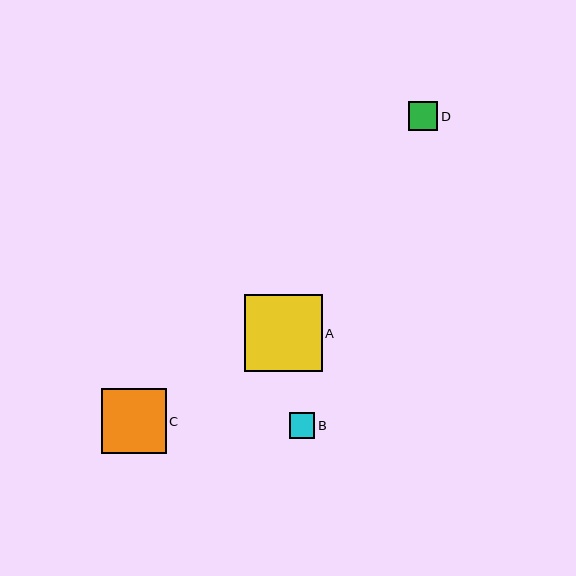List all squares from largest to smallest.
From largest to smallest: A, C, D, B.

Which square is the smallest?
Square B is the smallest with a size of approximately 26 pixels.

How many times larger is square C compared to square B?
Square C is approximately 2.5 times the size of square B.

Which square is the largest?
Square A is the largest with a size of approximately 77 pixels.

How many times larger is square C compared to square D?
Square C is approximately 2.2 times the size of square D.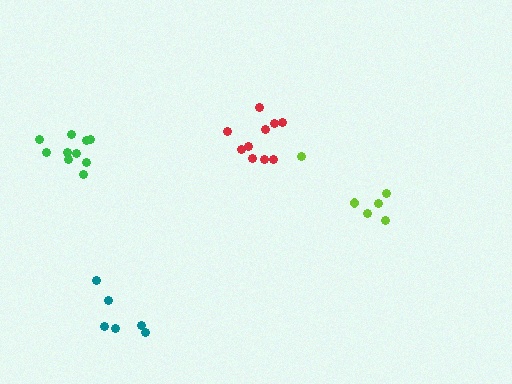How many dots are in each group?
Group 1: 10 dots, Group 2: 10 dots, Group 3: 6 dots, Group 4: 6 dots (32 total).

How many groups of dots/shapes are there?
There are 4 groups.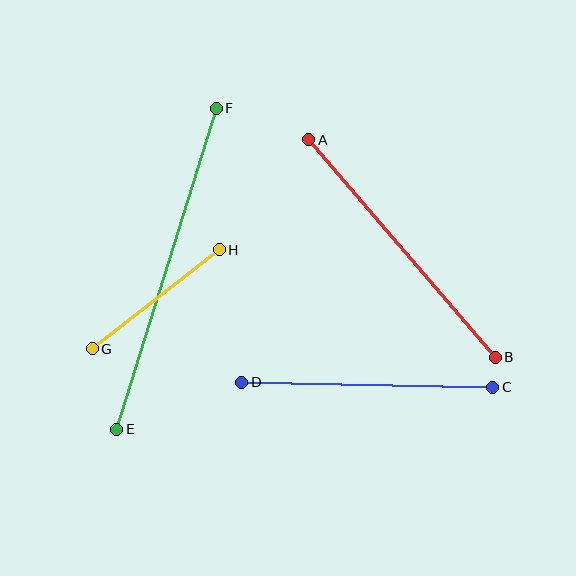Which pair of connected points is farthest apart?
Points E and F are farthest apart.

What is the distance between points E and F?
The distance is approximately 336 pixels.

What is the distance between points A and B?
The distance is approximately 286 pixels.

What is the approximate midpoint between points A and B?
The midpoint is at approximately (402, 249) pixels.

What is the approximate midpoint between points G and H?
The midpoint is at approximately (156, 299) pixels.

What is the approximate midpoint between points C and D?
The midpoint is at approximately (367, 385) pixels.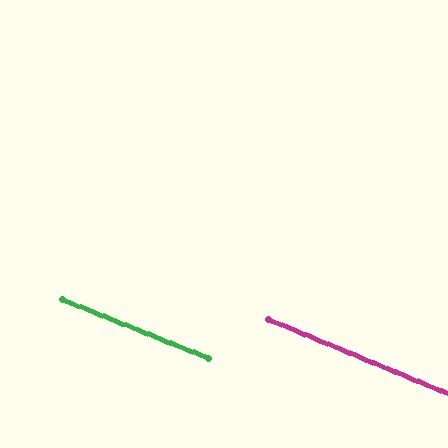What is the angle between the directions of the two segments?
Approximately 1 degree.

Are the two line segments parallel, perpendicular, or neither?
Parallel — their directions differ by only 0.7°.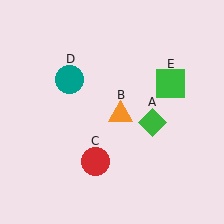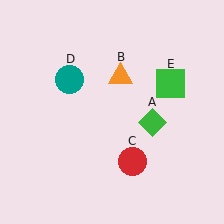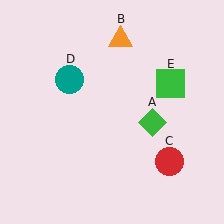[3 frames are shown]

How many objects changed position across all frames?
2 objects changed position: orange triangle (object B), red circle (object C).